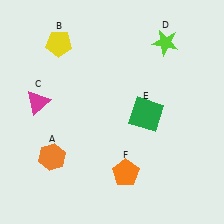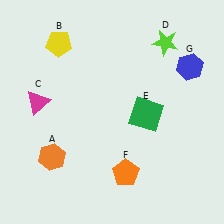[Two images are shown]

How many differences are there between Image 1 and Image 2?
There is 1 difference between the two images.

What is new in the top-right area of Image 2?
A blue hexagon (G) was added in the top-right area of Image 2.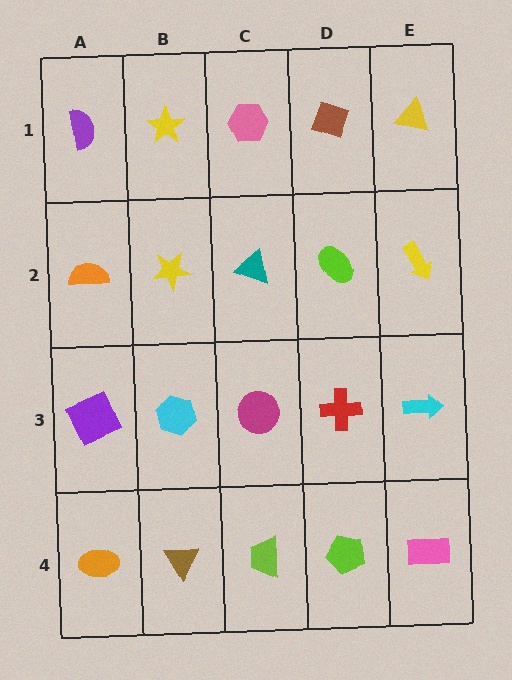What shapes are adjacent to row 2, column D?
A brown diamond (row 1, column D), a red cross (row 3, column D), a teal triangle (row 2, column C), a yellow arrow (row 2, column E).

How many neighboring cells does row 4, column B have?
3.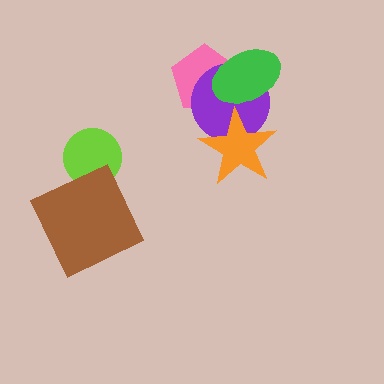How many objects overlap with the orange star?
1 object overlaps with the orange star.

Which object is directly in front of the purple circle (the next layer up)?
The green ellipse is directly in front of the purple circle.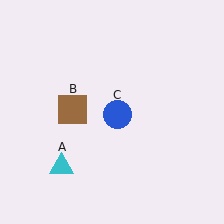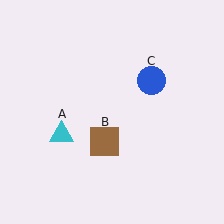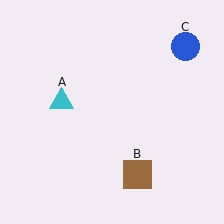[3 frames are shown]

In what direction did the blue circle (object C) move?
The blue circle (object C) moved up and to the right.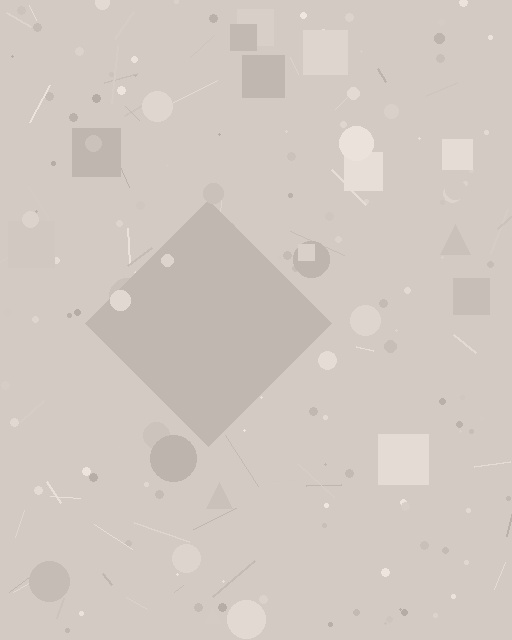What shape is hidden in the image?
A diamond is hidden in the image.